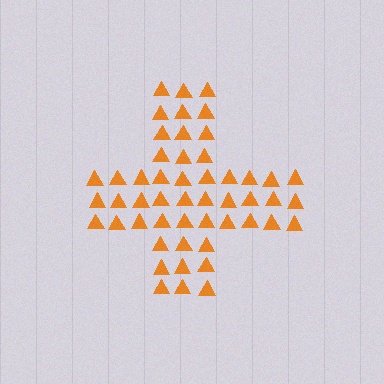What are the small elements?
The small elements are triangles.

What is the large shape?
The large shape is a cross.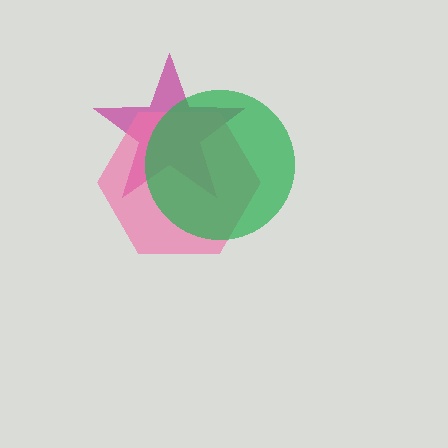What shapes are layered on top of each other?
The layered shapes are: a magenta star, a pink hexagon, a green circle.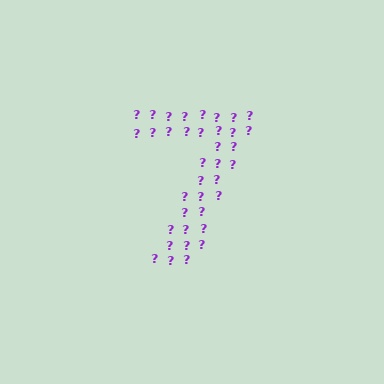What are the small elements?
The small elements are question marks.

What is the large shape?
The large shape is the digit 7.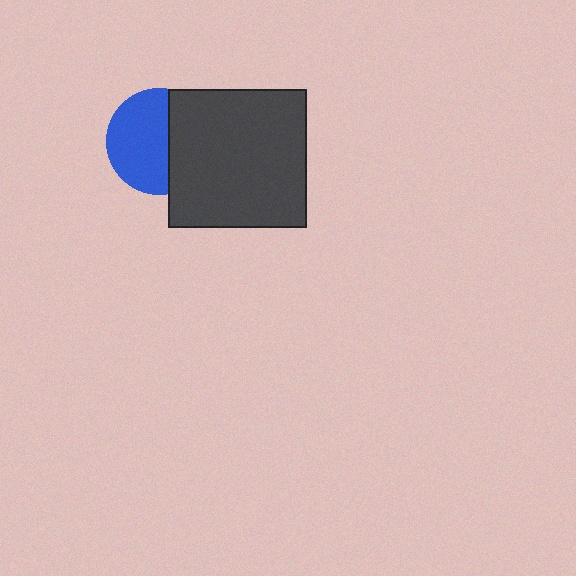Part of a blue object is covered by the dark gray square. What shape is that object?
It is a circle.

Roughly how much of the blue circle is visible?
About half of it is visible (roughly 60%).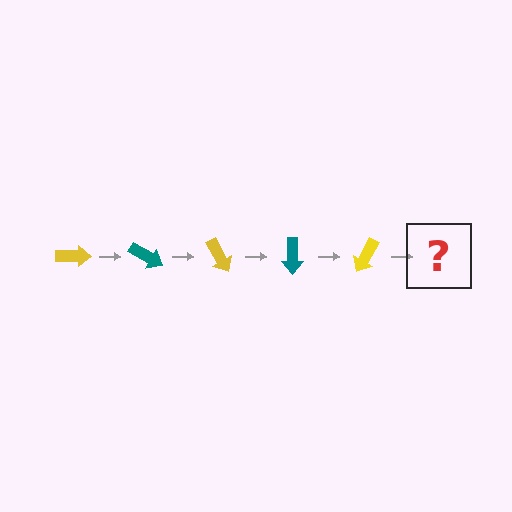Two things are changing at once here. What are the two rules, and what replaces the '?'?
The two rules are that it rotates 30 degrees each step and the color cycles through yellow and teal. The '?' should be a teal arrow, rotated 150 degrees from the start.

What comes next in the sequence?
The next element should be a teal arrow, rotated 150 degrees from the start.